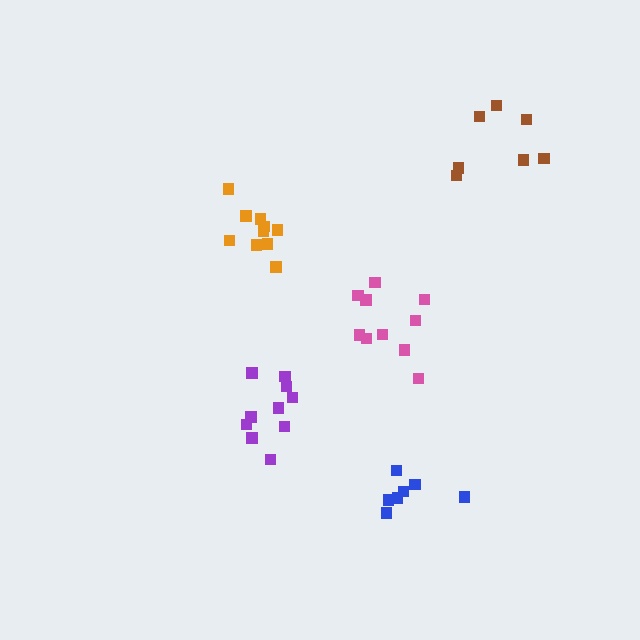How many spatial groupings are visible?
There are 5 spatial groupings.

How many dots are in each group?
Group 1: 10 dots, Group 2: 7 dots, Group 3: 10 dots, Group 4: 7 dots, Group 5: 10 dots (44 total).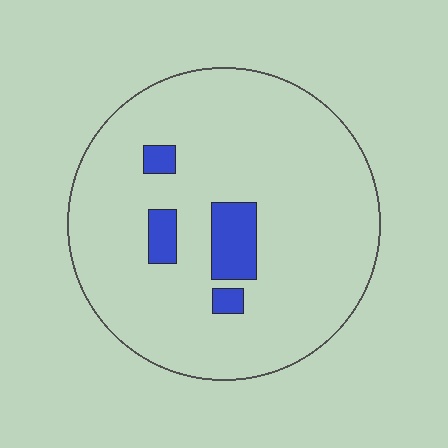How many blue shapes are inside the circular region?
4.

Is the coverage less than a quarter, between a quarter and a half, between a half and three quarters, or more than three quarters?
Less than a quarter.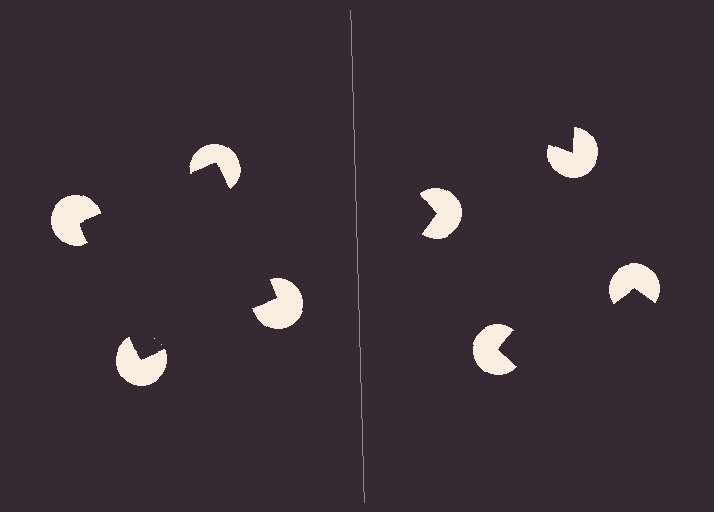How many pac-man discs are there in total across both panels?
8 — 4 on each side.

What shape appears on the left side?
An illusory square.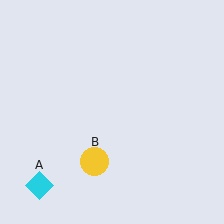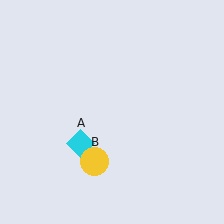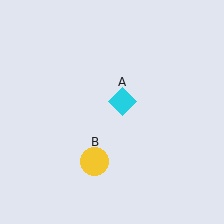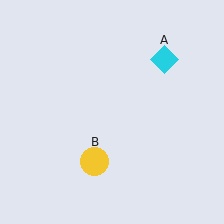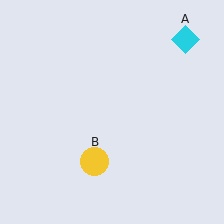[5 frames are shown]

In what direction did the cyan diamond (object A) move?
The cyan diamond (object A) moved up and to the right.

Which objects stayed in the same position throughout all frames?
Yellow circle (object B) remained stationary.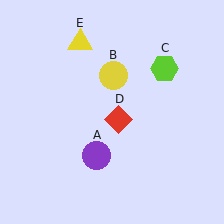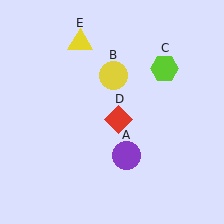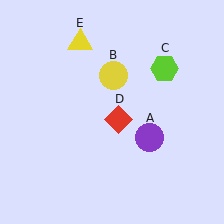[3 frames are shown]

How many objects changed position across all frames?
1 object changed position: purple circle (object A).